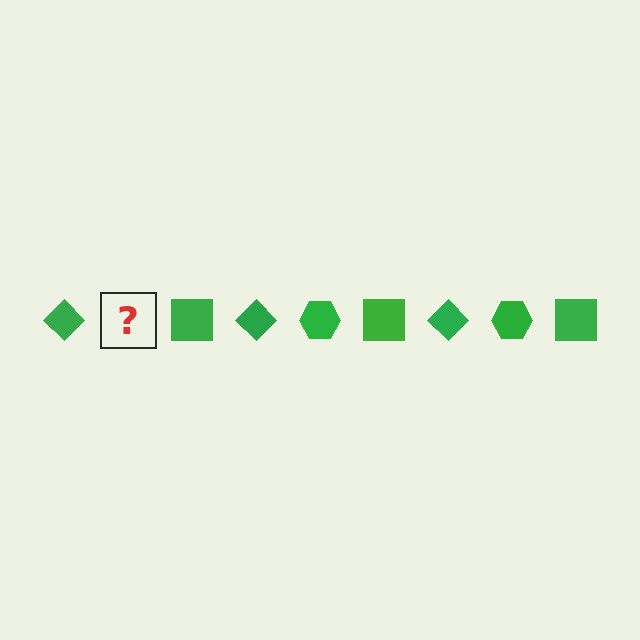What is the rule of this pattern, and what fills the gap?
The rule is that the pattern cycles through diamond, hexagon, square shapes in green. The gap should be filled with a green hexagon.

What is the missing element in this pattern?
The missing element is a green hexagon.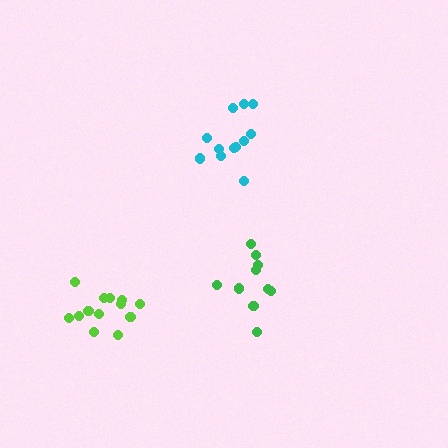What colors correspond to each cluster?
The clusters are colored: lime, green, cyan.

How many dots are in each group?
Group 1: 13 dots, Group 2: 10 dots, Group 3: 12 dots (35 total).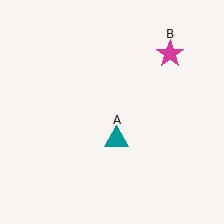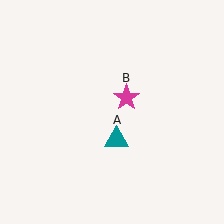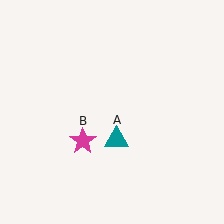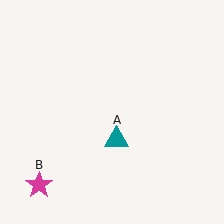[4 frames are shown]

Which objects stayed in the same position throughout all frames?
Teal triangle (object A) remained stationary.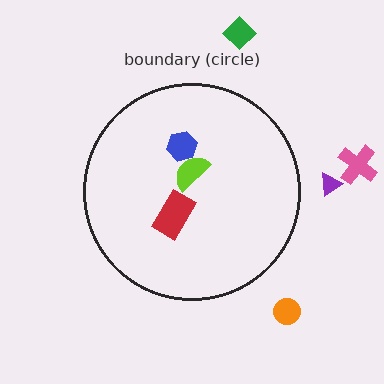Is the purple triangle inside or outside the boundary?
Outside.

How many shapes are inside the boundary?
3 inside, 4 outside.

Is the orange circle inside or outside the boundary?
Outside.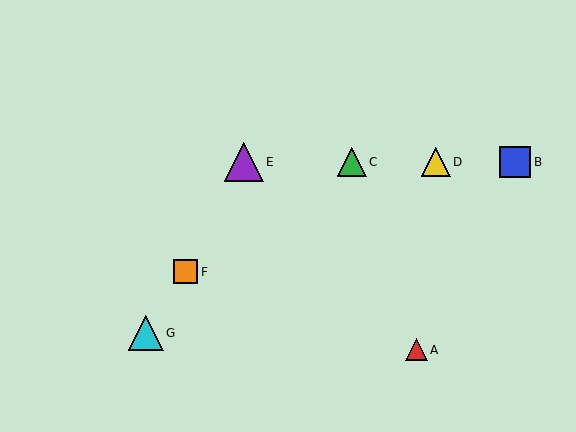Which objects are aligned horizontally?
Objects B, C, D, E are aligned horizontally.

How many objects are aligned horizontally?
4 objects (B, C, D, E) are aligned horizontally.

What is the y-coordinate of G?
Object G is at y≈333.